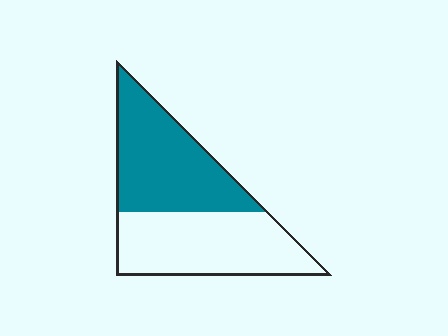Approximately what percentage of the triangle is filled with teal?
Approximately 50%.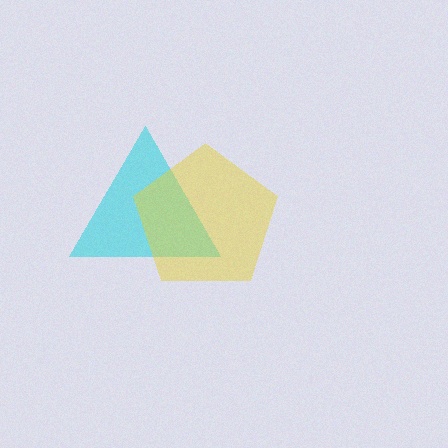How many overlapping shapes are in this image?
There are 2 overlapping shapes in the image.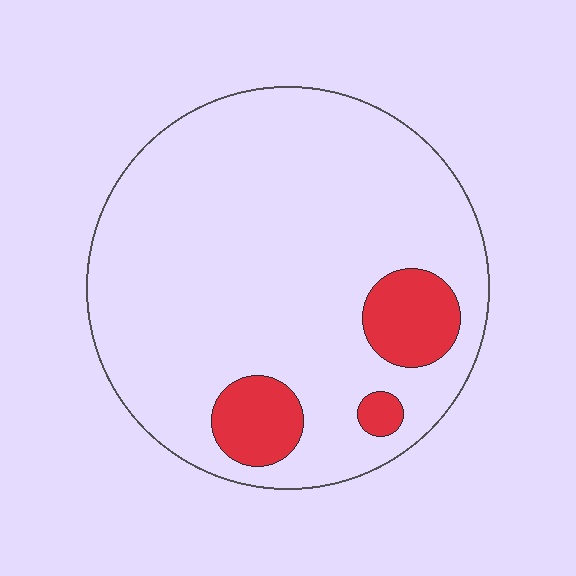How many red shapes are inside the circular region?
3.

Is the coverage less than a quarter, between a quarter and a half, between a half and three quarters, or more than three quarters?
Less than a quarter.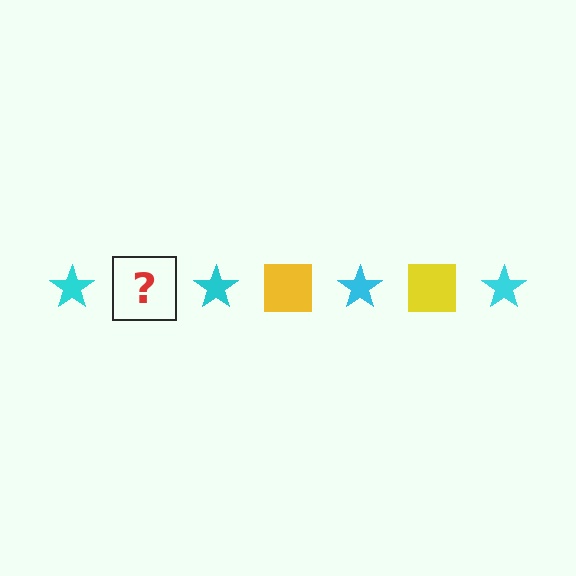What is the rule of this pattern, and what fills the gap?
The rule is that the pattern alternates between cyan star and yellow square. The gap should be filled with a yellow square.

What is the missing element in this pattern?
The missing element is a yellow square.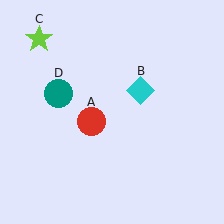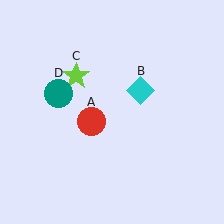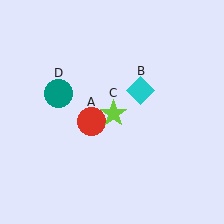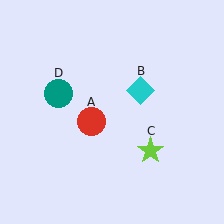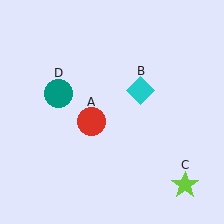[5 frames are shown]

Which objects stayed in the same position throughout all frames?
Red circle (object A) and cyan diamond (object B) and teal circle (object D) remained stationary.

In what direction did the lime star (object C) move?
The lime star (object C) moved down and to the right.